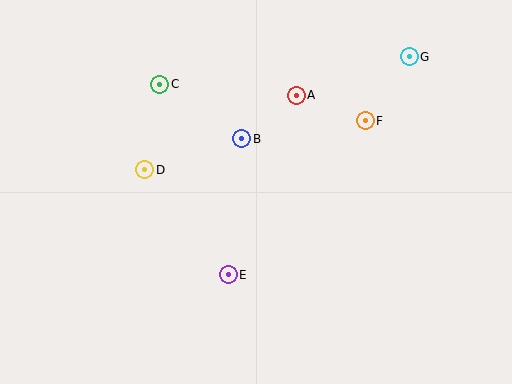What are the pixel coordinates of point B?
Point B is at (242, 139).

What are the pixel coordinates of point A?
Point A is at (296, 95).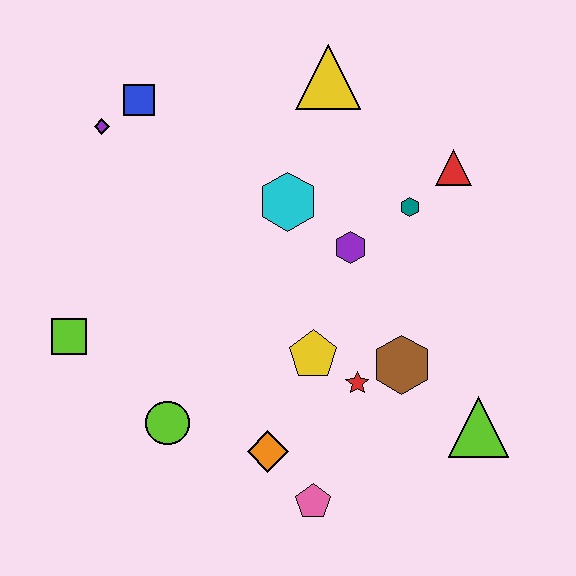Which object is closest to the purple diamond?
The blue square is closest to the purple diamond.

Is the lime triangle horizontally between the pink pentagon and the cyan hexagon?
No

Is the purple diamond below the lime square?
No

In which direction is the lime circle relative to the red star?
The lime circle is to the left of the red star.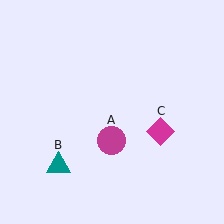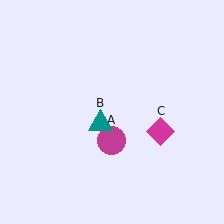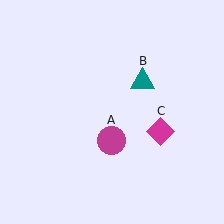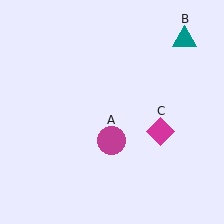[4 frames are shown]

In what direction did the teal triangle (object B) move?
The teal triangle (object B) moved up and to the right.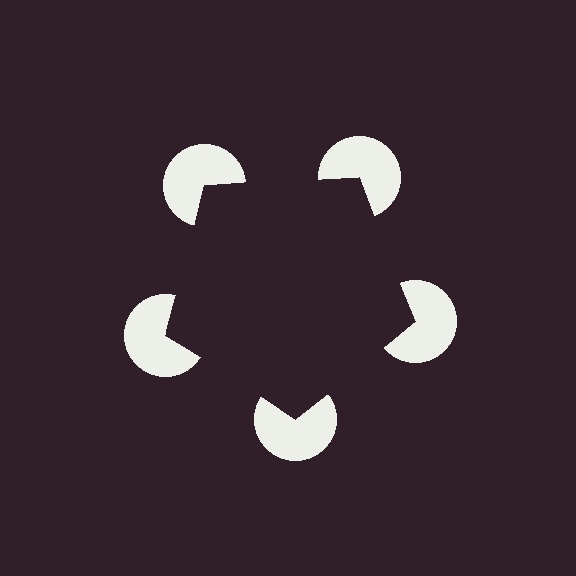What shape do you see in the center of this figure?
An illusory pentagon — its edges are inferred from the aligned wedge cuts in the pac-man discs, not physically drawn.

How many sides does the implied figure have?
5 sides.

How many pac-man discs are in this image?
There are 5 — one at each vertex of the illusory pentagon.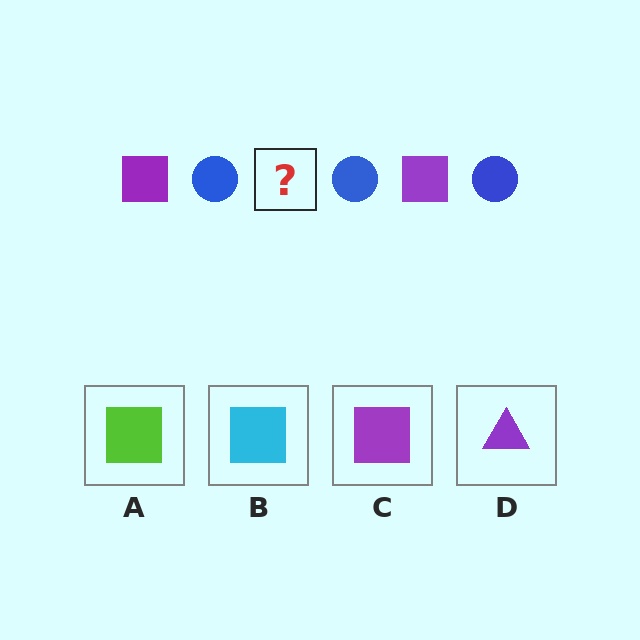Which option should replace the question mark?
Option C.